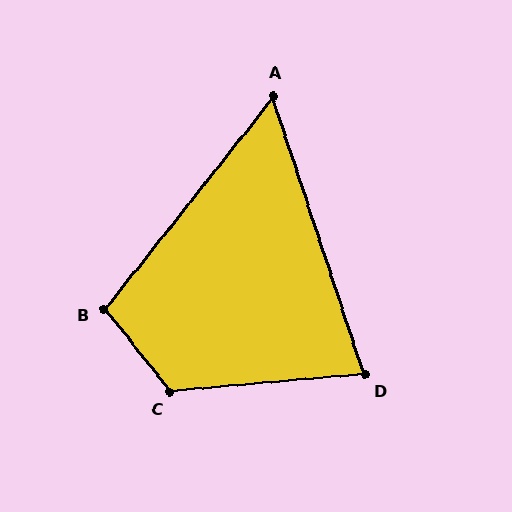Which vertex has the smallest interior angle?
A, at approximately 57 degrees.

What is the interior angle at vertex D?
Approximately 77 degrees (acute).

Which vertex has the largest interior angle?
C, at approximately 123 degrees.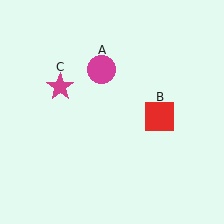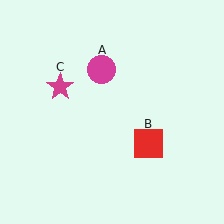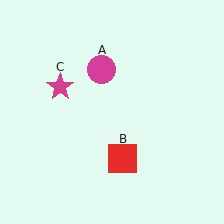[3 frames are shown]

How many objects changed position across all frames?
1 object changed position: red square (object B).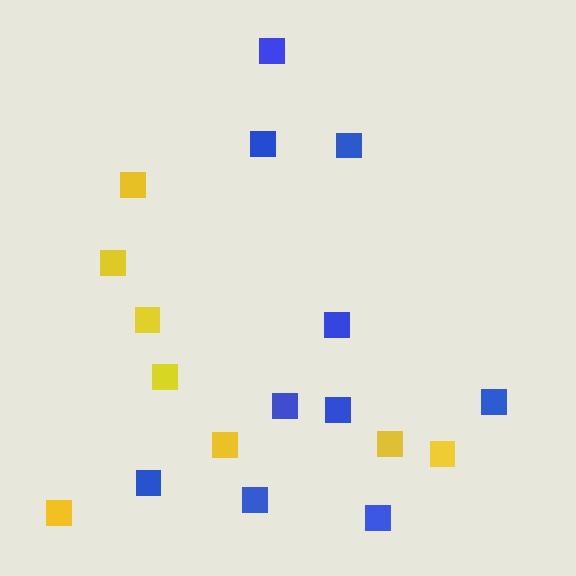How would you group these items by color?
There are 2 groups: one group of yellow squares (8) and one group of blue squares (10).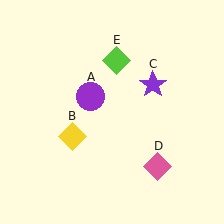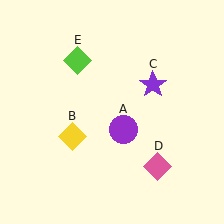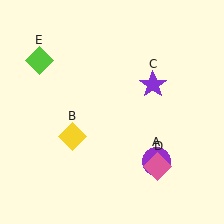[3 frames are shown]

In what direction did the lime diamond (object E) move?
The lime diamond (object E) moved left.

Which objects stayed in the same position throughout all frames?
Yellow diamond (object B) and purple star (object C) and pink diamond (object D) remained stationary.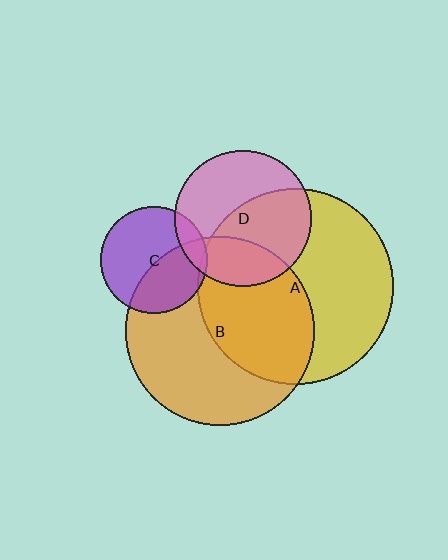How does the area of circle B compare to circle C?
Approximately 3.1 times.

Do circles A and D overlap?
Yes.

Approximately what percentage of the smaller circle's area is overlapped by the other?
Approximately 55%.